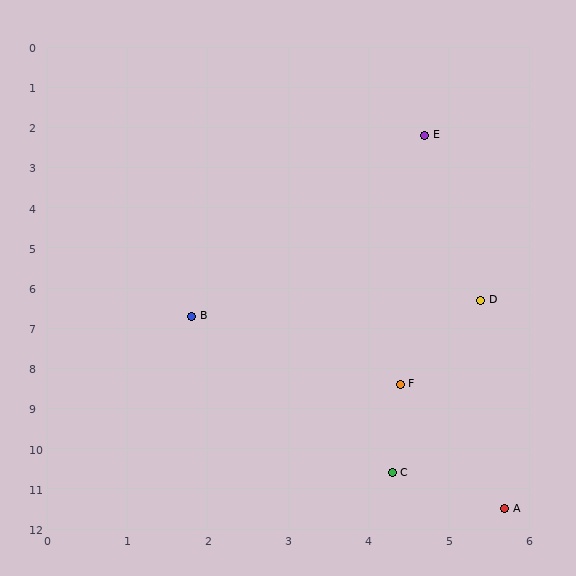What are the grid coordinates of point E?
Point E is at approximately (4.7, 2.2).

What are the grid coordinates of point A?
Point A is at approximately (5.7, 11.5).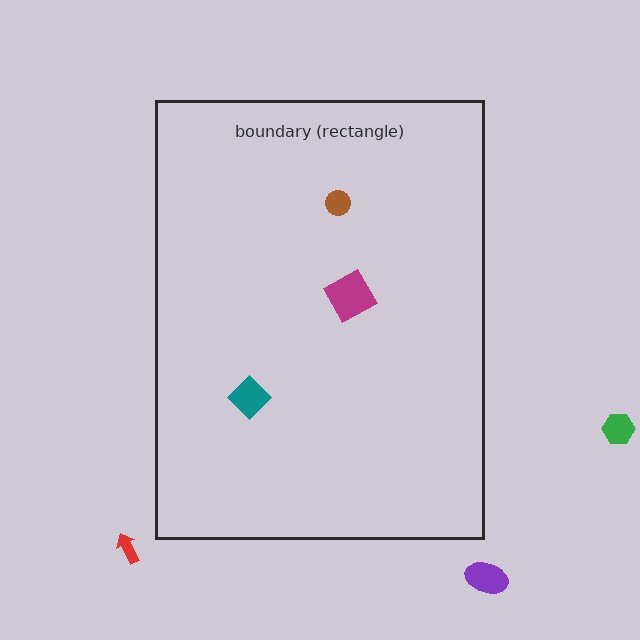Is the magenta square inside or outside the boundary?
Inside.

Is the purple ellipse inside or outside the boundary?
Outside.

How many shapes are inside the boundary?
3 inside, 3 outside.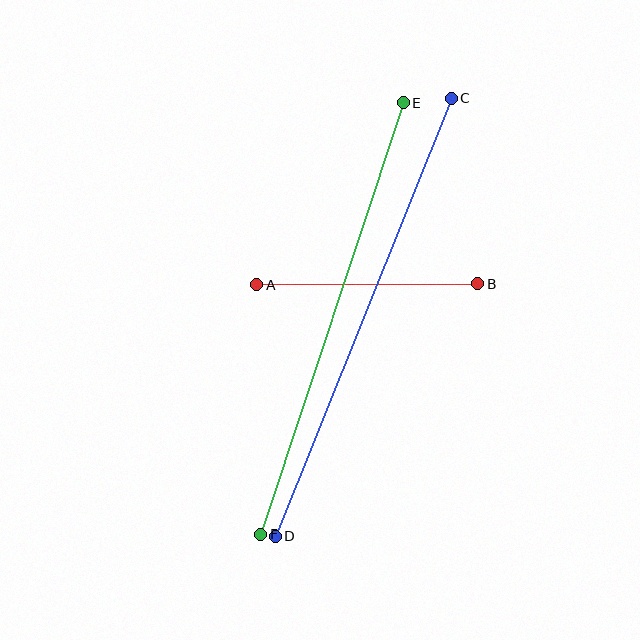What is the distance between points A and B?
The distance is approximately 221 pixels.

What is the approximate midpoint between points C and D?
The midpoint is at approximately (363, 317) pixels.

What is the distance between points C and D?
The distance is approximately 472 pixels.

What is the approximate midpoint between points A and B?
The midpoint is at approximately (367, 284) pixels.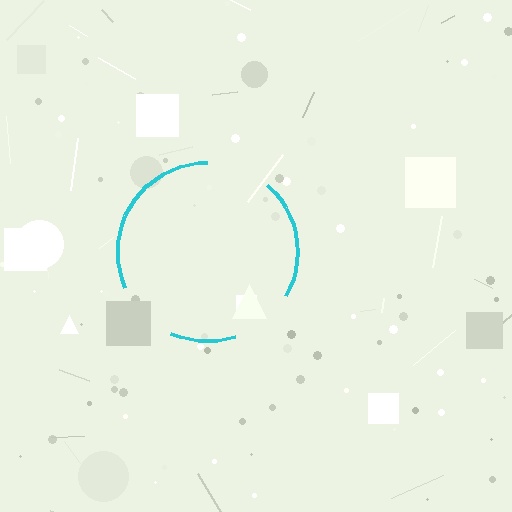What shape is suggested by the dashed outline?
The dashed outline suggests a circle.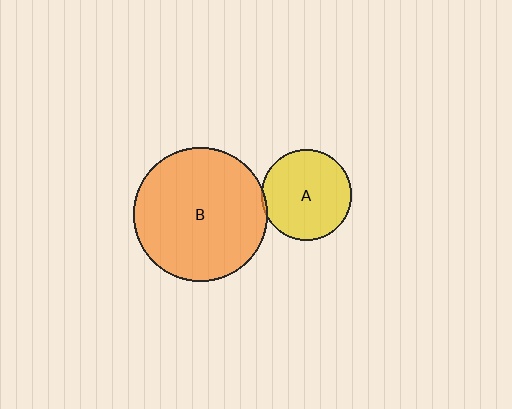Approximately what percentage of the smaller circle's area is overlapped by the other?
Approximately 5%.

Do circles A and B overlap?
Yes.